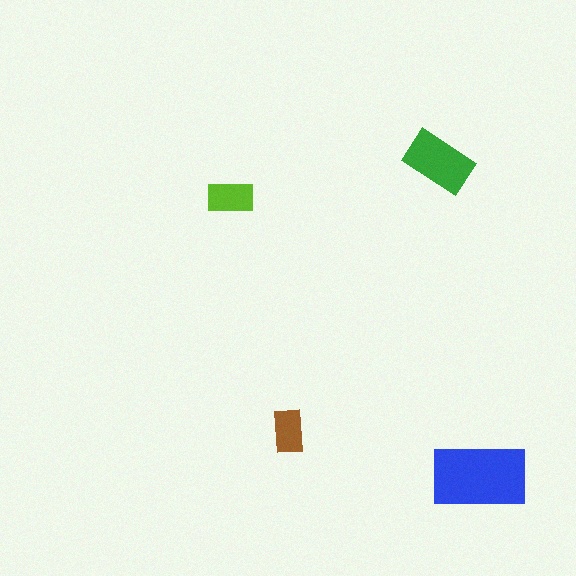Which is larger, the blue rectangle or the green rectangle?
The blue one.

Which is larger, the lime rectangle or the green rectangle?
The green one.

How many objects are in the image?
There are 4 objects in the image.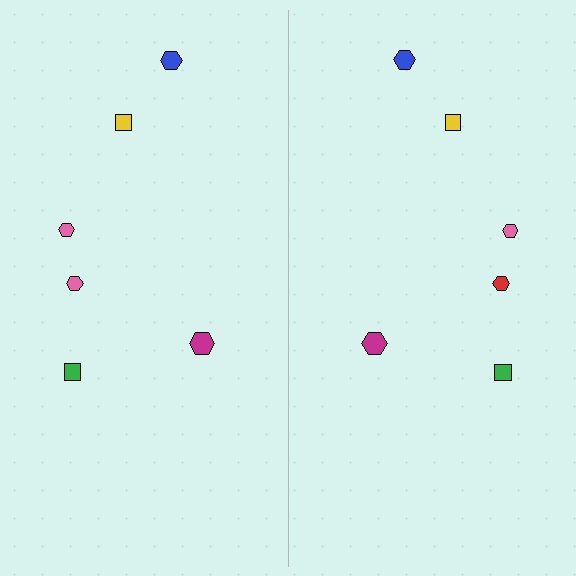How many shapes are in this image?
There are 12 shapes in this image.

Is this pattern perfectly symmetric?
No, the pattern is not perfectly symmetric. The red hexagon on the right side breaks the symmetry — its mirror counterpart is pink.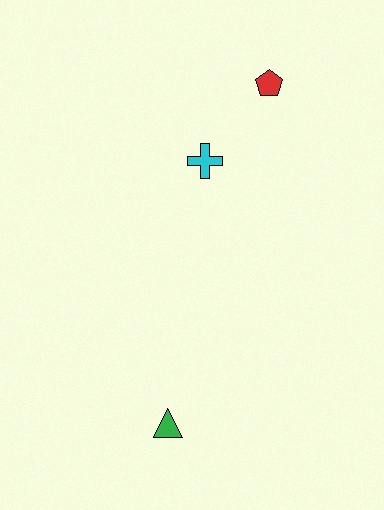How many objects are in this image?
There are 3 objects.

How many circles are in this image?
There are no circles.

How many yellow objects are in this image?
There are no yellow objects.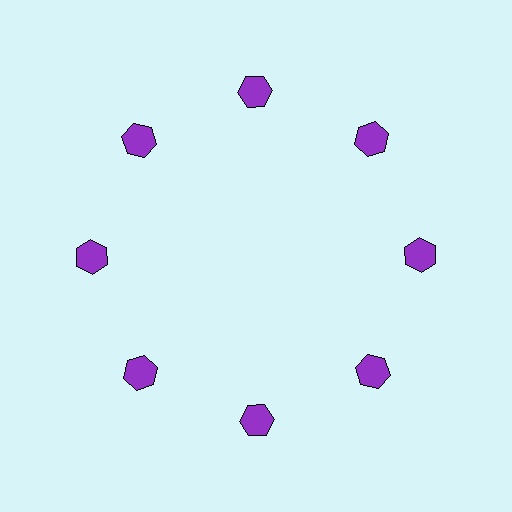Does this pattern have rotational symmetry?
Yes, this pattern has 8-fold rotational symmetry. It looks the same after rotating 45 degrees around the center.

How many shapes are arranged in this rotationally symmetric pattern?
There are 8 shapes, arranged in 8 groups of 1.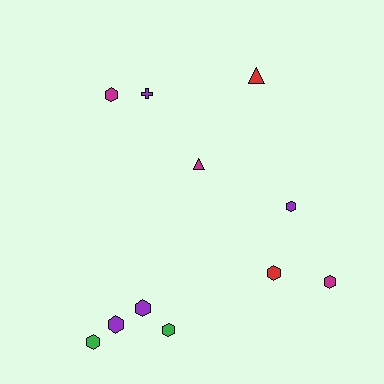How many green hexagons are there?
There are 2 green hexagons.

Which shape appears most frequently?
Hexagon, with 8 objects.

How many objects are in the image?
There are 11 objects.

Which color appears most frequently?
Purple, with 4 objects.